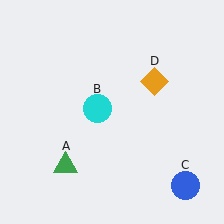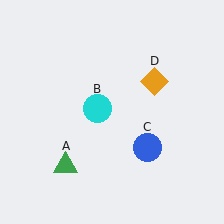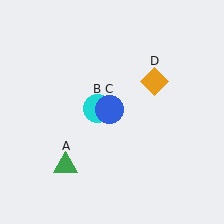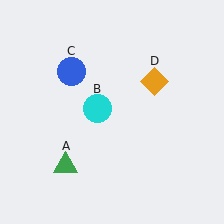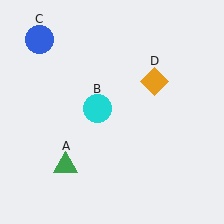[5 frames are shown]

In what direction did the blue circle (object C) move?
The blue circle (object C) moved up and to the left.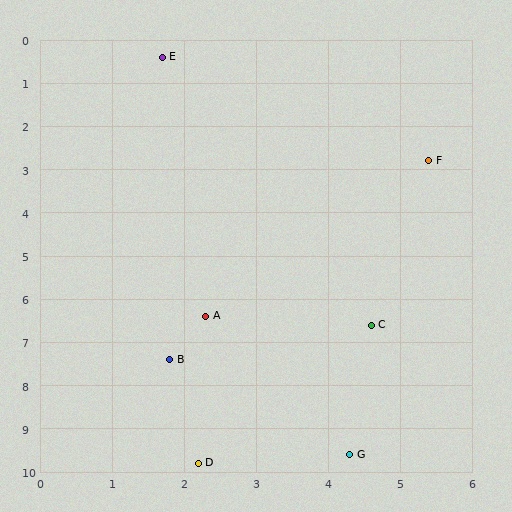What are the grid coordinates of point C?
Point C is at approximately (4.6, 6.6).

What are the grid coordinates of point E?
Point E is at approximately (1.7, 0.4).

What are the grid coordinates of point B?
Point B is at approximately (1.8, 7.4).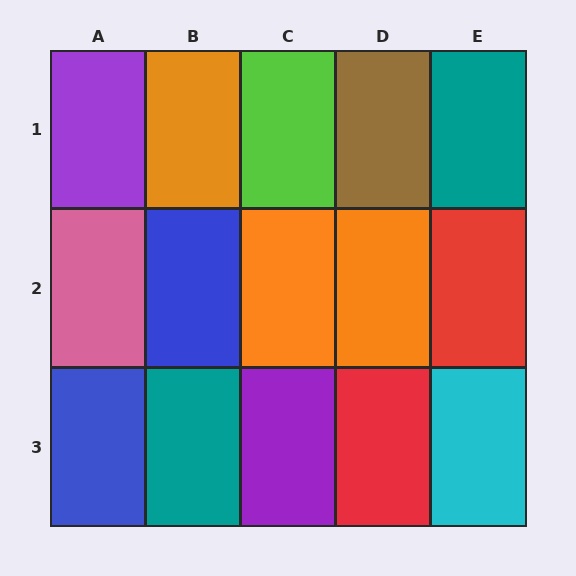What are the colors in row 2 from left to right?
Pink, blue, orange, orange, red.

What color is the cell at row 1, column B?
Orange.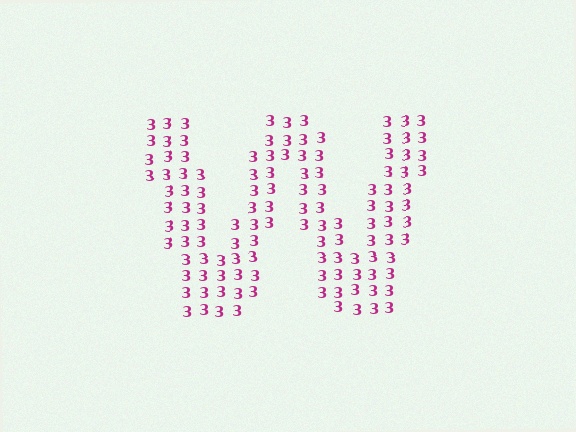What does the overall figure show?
The overall figure shows the letter W.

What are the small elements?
The small elements are digit 3's.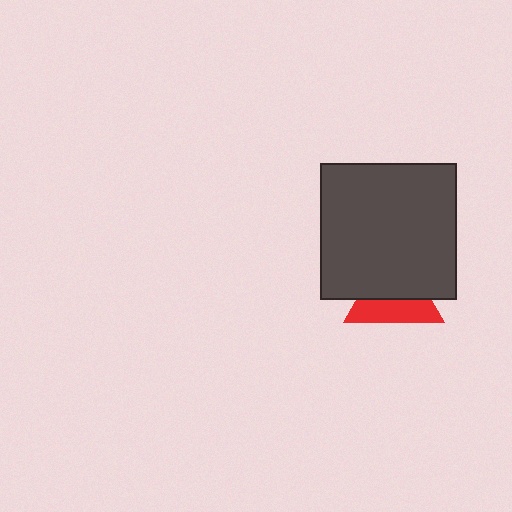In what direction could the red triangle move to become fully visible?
The red triangle could move down. That would shift it out from behind the dark gray square entirely.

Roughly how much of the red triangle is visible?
About half of it is visible (roughly 47%).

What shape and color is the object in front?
The object in front is a dark gray square.